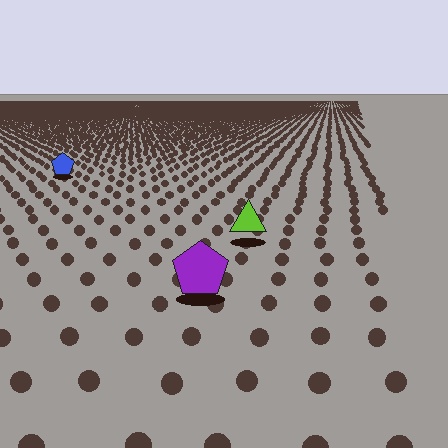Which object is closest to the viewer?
The purple pentagon is closest. The texture marks near it are larger and more spread out.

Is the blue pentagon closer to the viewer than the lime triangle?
No. The lime triangle is closer — you can tell from the texture gradient: the ground texture is coarser near it.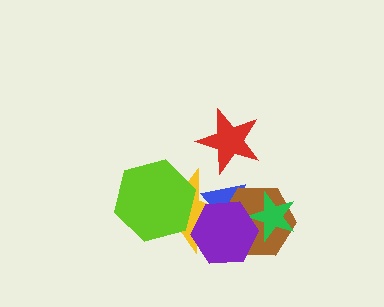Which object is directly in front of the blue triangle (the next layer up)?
The brown hexagon is directly in front of the blue triangle.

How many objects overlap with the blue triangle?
3 objects overlap with the blue triangle.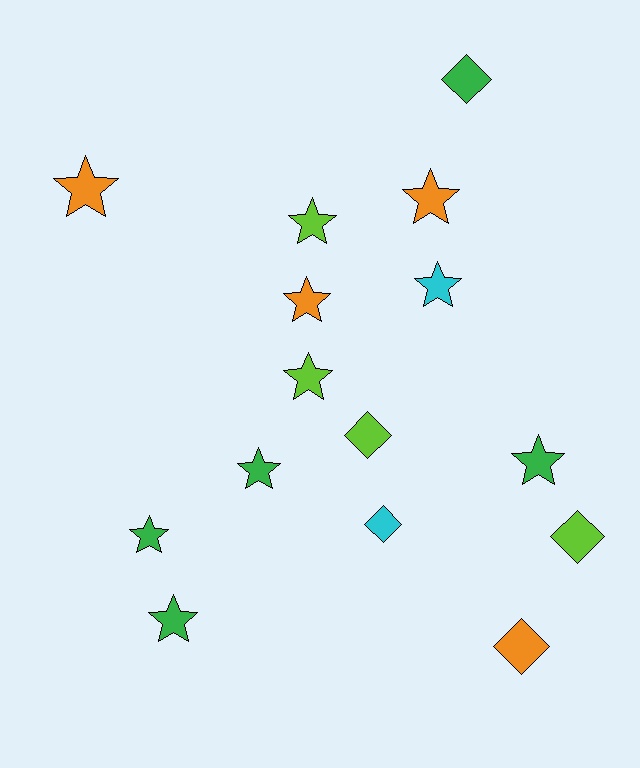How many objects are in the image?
There are 15 objects.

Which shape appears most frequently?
Star, with 10 objects.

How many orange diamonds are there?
There is 1 orange diamond.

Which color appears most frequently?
Green, with 5 objects.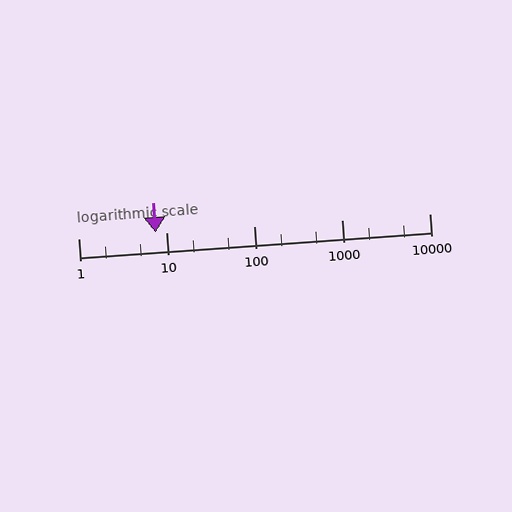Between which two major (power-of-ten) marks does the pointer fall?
The pointer is between 1 and 10.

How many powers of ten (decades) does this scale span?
The scale spans 4 decades, from 1 to 10000.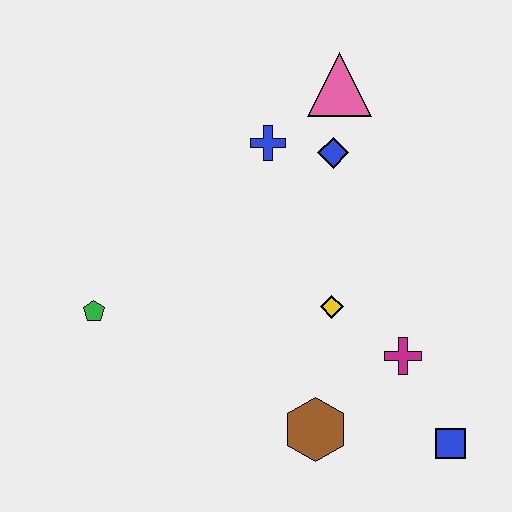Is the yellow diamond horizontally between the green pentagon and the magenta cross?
Yes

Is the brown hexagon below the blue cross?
Yes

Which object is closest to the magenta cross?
The yellow diamond is closest to the magenta cross.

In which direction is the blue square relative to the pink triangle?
The blue square is below the pink triangle.